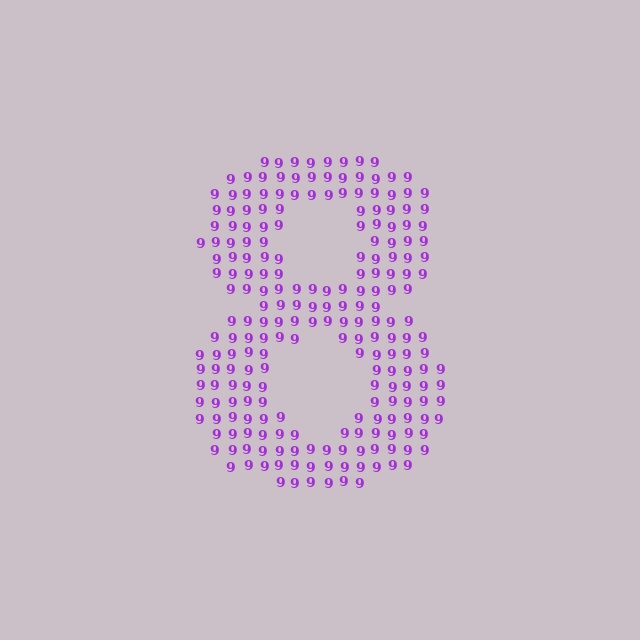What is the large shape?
The large shape is the digit 8.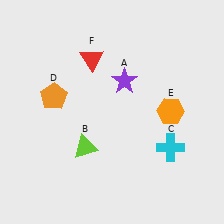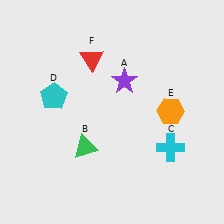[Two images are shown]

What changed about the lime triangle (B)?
In Image 1, B is lime. In Image 2, it changed to green.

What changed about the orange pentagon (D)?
In Image 1, D is orange. In Image 2, it changed to cyan.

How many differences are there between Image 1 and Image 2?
There are 2 differences between the two images.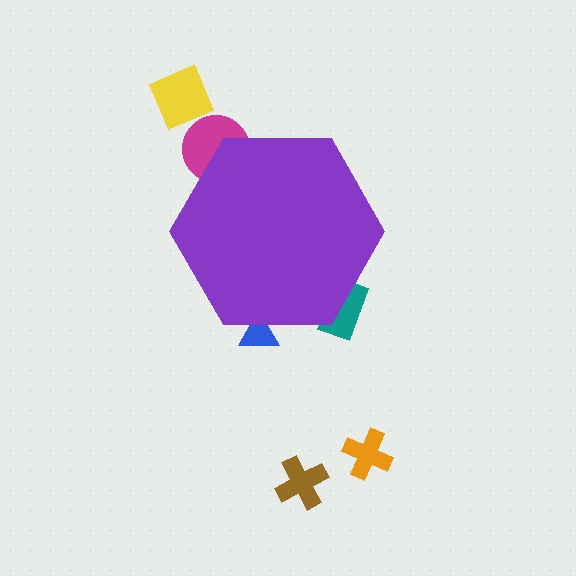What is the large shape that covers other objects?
A purple hexagon.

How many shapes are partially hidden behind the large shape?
3 shapes are partially hidden.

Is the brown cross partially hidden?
No, the brown cross is fully visible.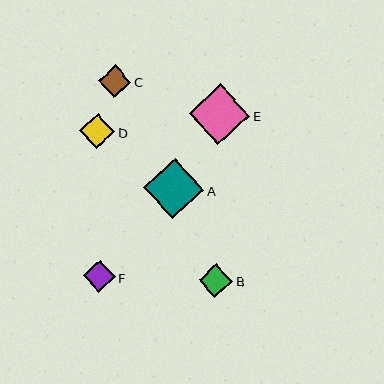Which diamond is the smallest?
Diamond F is the smallest with a size of approximately 32 pixels.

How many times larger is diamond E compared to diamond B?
Diamond E is approximately 1.8 times the size of diamond B.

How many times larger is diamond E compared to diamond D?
Diamond E is approximately 1.7 times the size of diamond D.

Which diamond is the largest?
Diamond E is the largest with a size of approximately 60 pixels.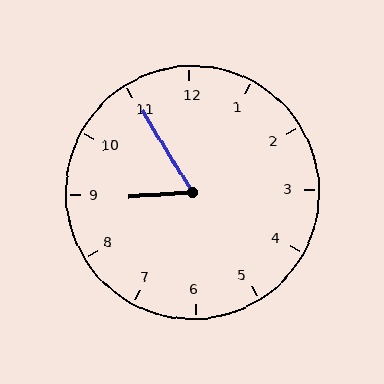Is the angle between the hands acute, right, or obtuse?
It is acute.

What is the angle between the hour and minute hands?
Approximately 62 degrees.